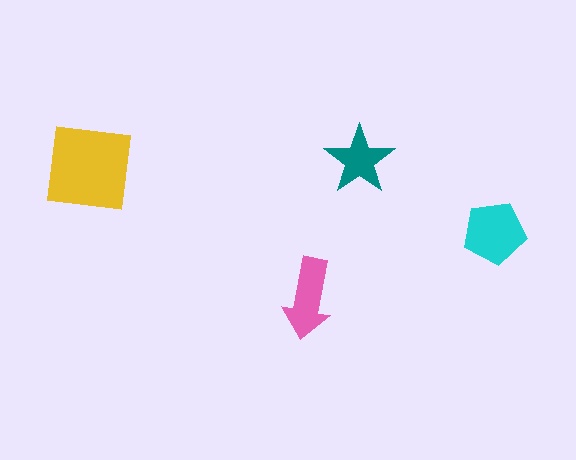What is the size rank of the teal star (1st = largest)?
4th.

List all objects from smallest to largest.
The teal star, the pink arrow, the cyan pentagon, the yellow square.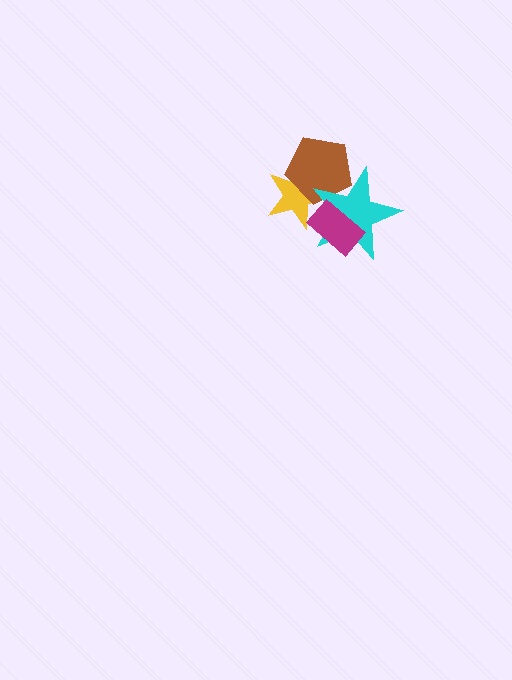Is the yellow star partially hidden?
Yes, it is partially covered by another shape.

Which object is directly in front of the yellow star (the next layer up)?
The brown pentagon is directly in front of the yellow star.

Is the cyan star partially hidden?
Yes, it is partially covered by another shape.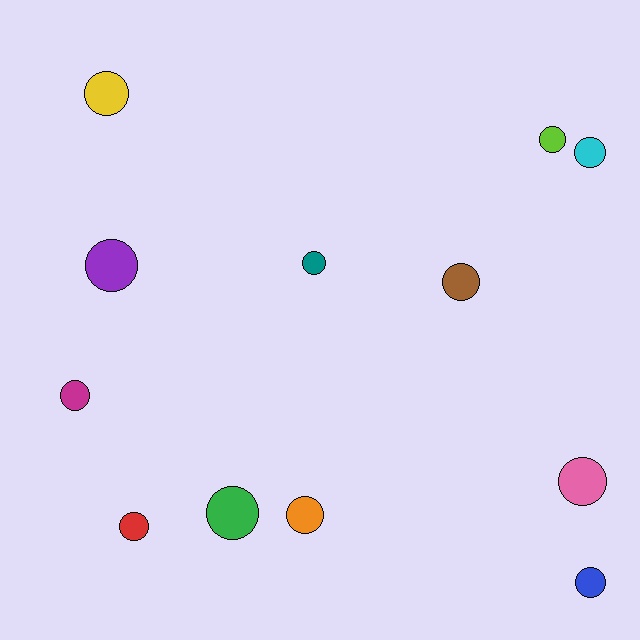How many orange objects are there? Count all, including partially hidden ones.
There is 1 orange object.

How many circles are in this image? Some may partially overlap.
There are 12 circles.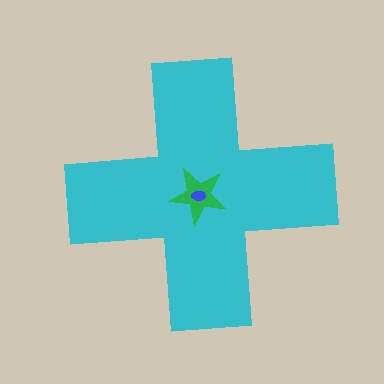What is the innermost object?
The blue ellipse.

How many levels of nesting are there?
3.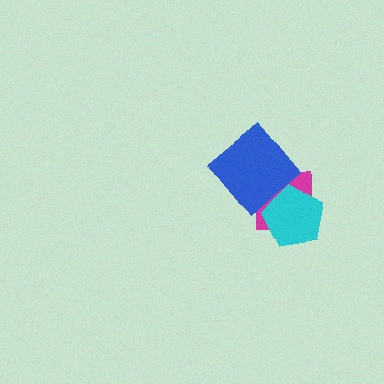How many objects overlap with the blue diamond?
1 object overlaps with the blue diamond.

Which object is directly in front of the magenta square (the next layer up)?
The blue diamond is directly in front of the magenta square.